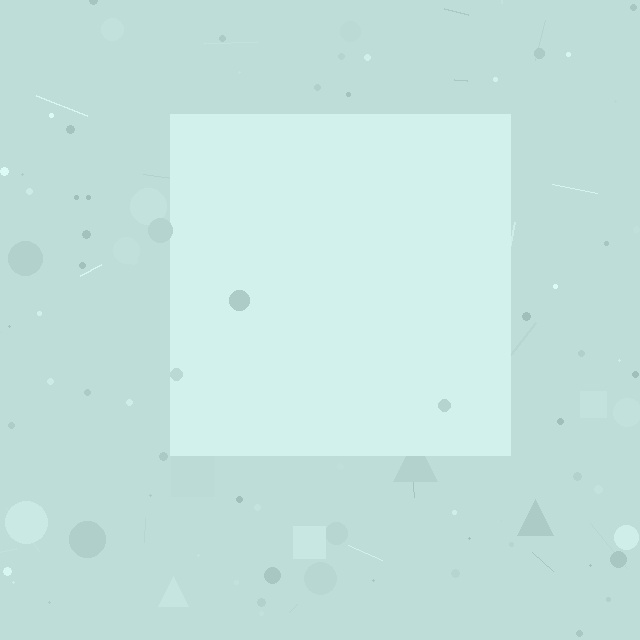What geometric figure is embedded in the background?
A square is embedded in the background.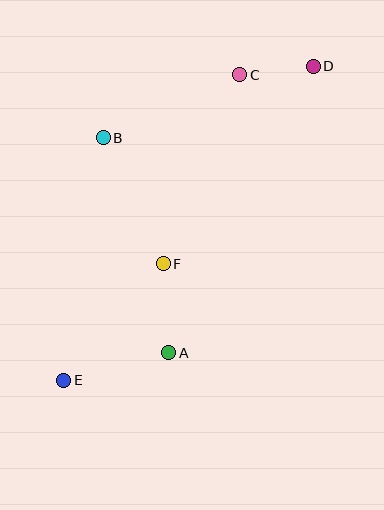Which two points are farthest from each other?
Points D and E are farthest from each other.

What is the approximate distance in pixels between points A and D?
The distance between A and D is approximately 321 pixels.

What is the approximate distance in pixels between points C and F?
The distance between C and F is approximately 204 pixels.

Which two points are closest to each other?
Points C and D are closest to each other.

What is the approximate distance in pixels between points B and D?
The distance between B and D is approximately 222 pixels.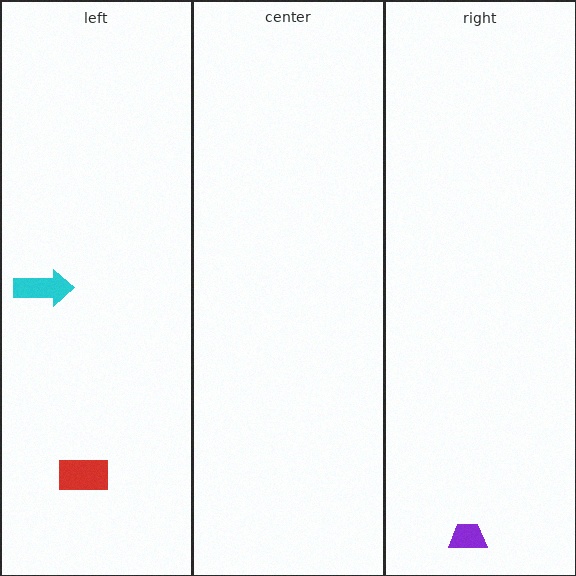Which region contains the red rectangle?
The left region.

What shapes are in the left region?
The cyan arrow, the red rectangle.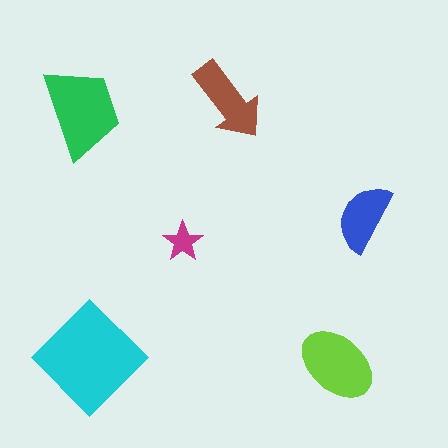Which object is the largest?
The cyan diamond.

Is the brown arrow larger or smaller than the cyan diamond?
Smaller.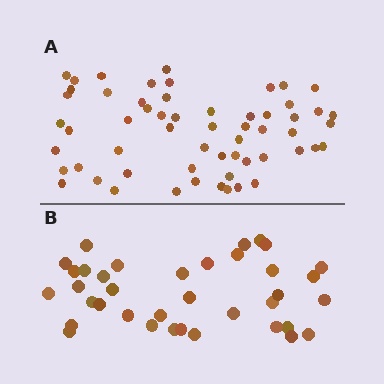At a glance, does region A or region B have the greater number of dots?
Region A (the top region) has more dots.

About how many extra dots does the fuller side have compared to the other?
Region A has approximately 20 more dots than region B.